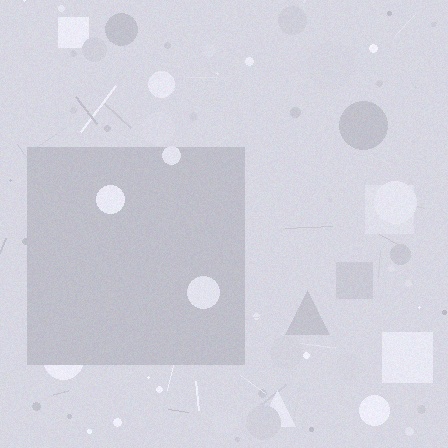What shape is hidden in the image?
A square is hidden in the image.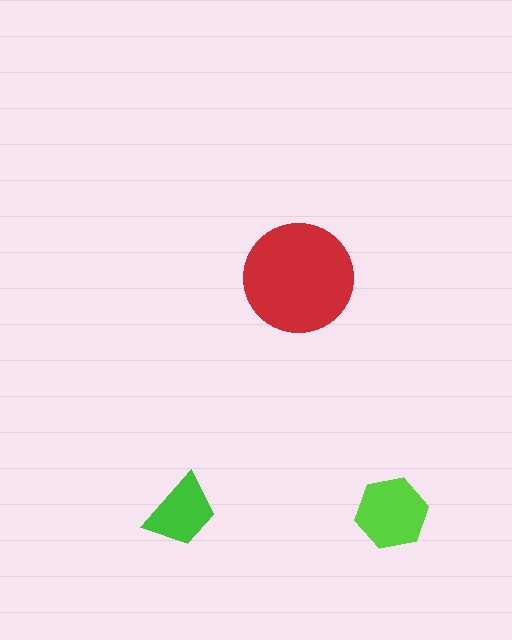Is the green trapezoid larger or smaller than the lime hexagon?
Smaller.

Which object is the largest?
The red circle.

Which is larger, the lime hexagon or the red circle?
The red circle.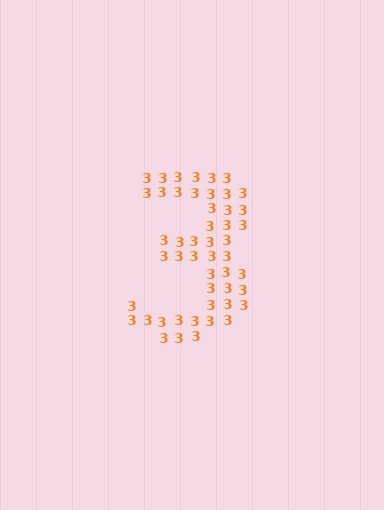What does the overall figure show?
The overall figure shows the digit 3.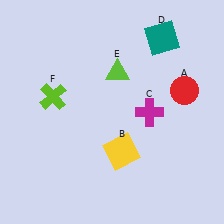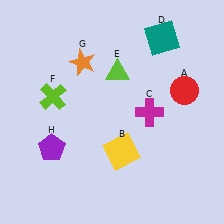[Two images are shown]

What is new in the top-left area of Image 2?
An orange star (G) was added in the top-left area of Image 2.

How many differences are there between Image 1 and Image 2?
There are 2 differences between the two images.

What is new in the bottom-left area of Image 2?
A purple pentagon (H) was added in the bottom-left area of Image 2.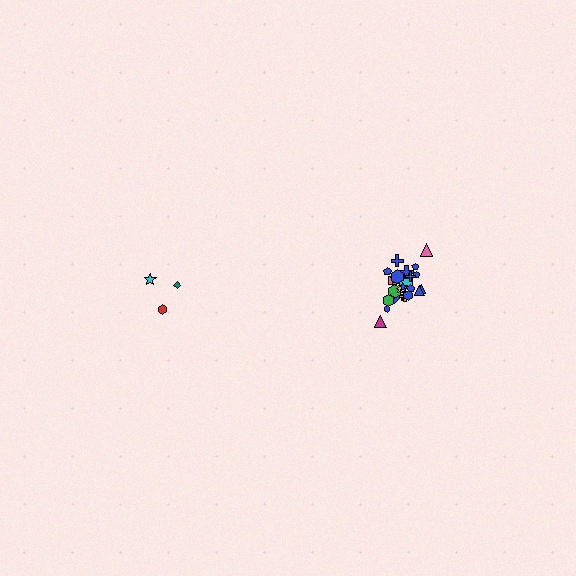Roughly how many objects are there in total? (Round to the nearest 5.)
Roughly 30 objects in total.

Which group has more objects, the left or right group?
The right group.